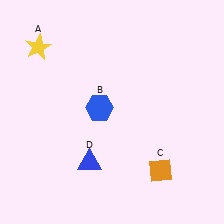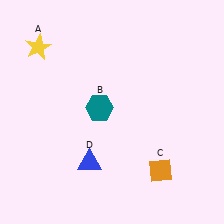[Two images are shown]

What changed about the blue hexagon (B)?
In Image 1, B is blue. In Image 2, it changed to teal.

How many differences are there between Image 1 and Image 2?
There is 1 difference between the two images.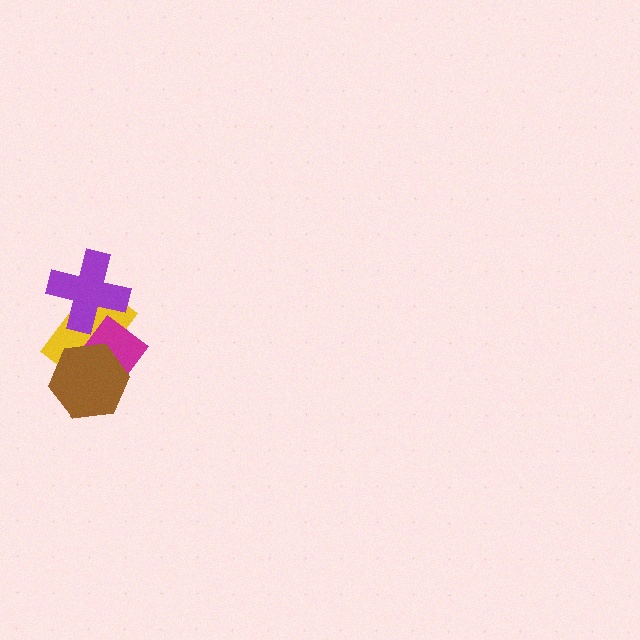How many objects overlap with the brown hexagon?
2 objects overlap with the brown hexagon.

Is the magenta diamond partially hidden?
Yes, it is partially covered by another shape.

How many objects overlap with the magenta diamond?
2 objects overlap with the magenta diamond.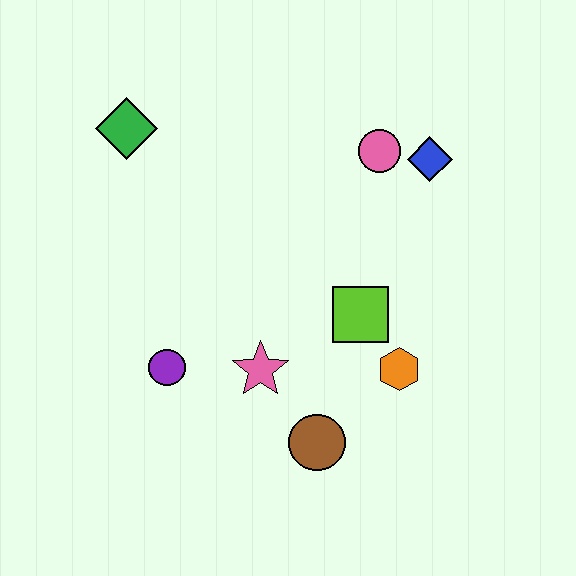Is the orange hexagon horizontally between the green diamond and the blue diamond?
Yes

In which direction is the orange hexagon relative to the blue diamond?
The orange hexagon is below the blue diamond.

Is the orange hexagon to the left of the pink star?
No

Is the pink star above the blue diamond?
No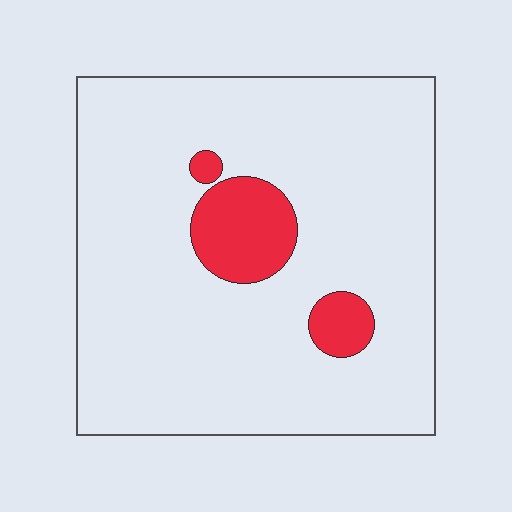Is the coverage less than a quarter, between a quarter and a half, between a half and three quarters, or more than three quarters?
Less than a quarter.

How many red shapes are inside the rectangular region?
3.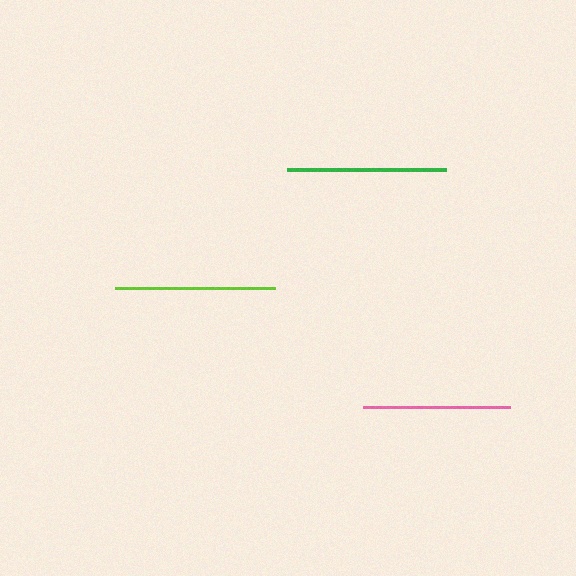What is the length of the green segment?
The green segment is approximately 159 pixels long.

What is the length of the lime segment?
The lime segment is approximately 160 pixels long.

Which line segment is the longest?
The lime line is the longest at approximately 160 pixels.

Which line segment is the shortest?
The pink line is the shortest at approximately 148 pixels.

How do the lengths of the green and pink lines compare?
The green and pink lines are approximately the same length.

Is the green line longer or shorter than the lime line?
The lime line is longer than the green line.